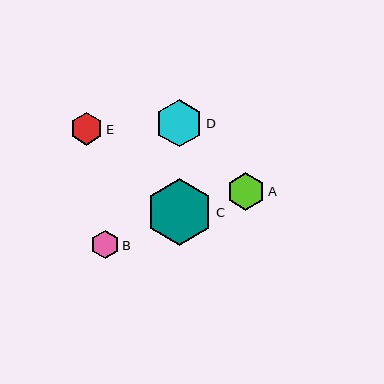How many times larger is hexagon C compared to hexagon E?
Hexagon C is approximately 2.1 times the size of hexagon E.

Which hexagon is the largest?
Hexagon C is the largest with a size of approximately 66 pixels.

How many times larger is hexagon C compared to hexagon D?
Hexagon C is approximately 1.4 times the size of hexagon D.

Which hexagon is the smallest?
Hexagon B is the smallest with a size of approximately 28 pixels.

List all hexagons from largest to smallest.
From largest to smallest: C, D, A, E, B.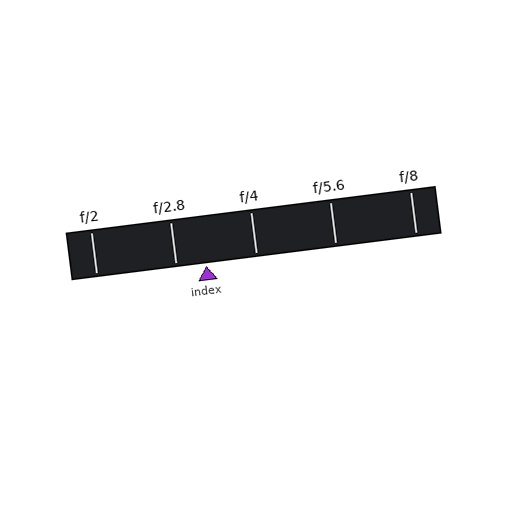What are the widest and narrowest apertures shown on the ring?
The widest aperture shown is f/2 and the narrowest is f/8.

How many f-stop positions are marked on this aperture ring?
There are 5 f-stop positions marked.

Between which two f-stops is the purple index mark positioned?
The index mark is between f/2.8 and f/4.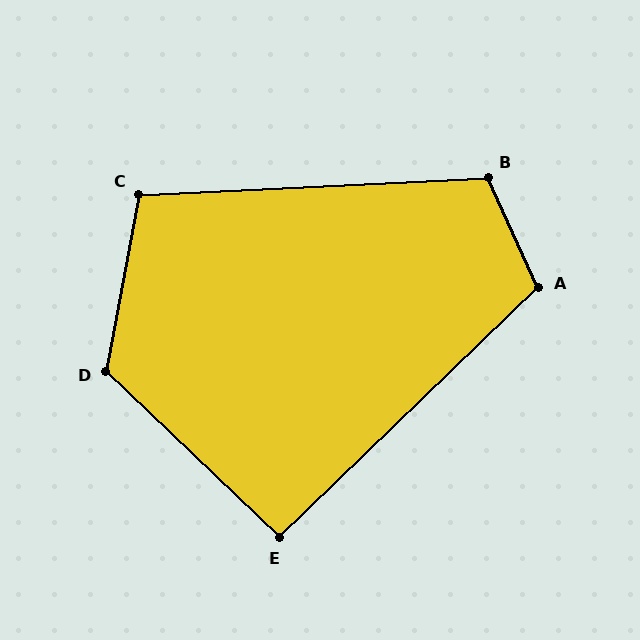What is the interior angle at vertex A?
Approximately 110 degrees (obtuse).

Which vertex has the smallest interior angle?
E, at approximately 92 degrees.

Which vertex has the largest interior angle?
D, at approximately 123 degrees.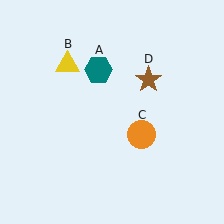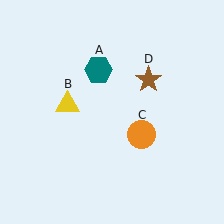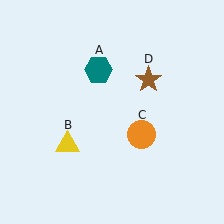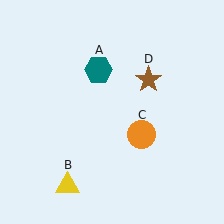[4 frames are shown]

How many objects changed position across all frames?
1 object changed position: yellow triangle (object B).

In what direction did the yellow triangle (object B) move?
The yellow triangle (object B) moved down.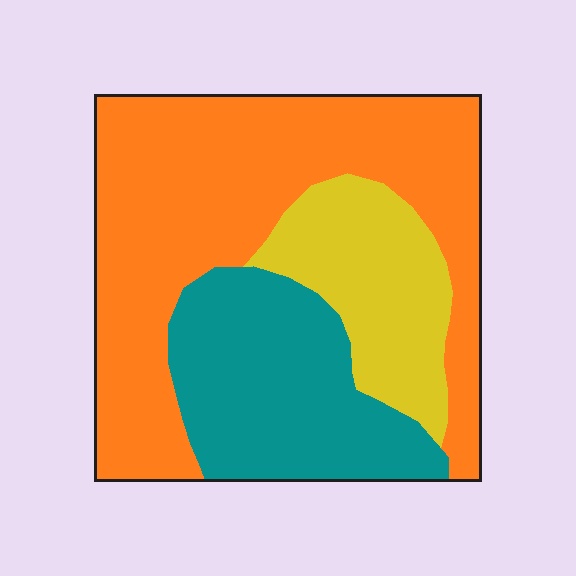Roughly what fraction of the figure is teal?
Teal takes up about one quarter (1/4) of the figure.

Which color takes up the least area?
Yellow, at roughly 20%.